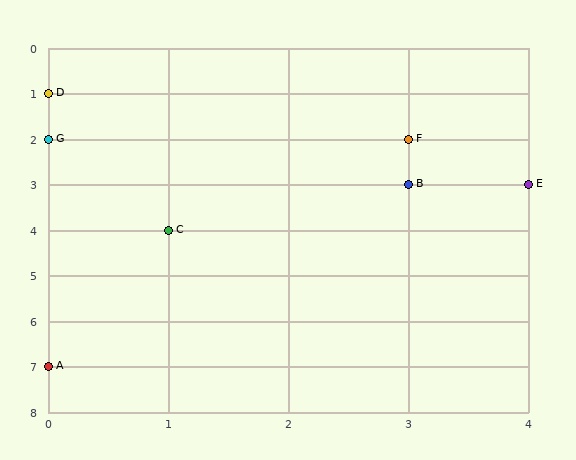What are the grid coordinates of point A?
Point A is at grid coordinates (0, 7).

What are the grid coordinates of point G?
Point G is at grid coordinates (0, 2).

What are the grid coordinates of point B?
Point B is at grid coordinates (3, 3).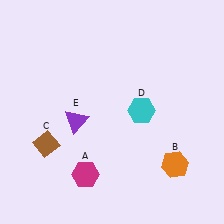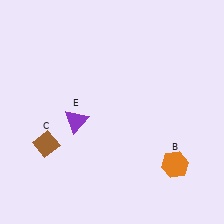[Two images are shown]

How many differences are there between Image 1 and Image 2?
There are 2 differences between the two images.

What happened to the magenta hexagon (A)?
The magenta hexagon (A) was removed in Image 2. It was in the bottom-left area of Image 1.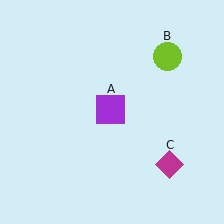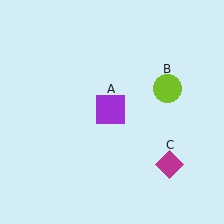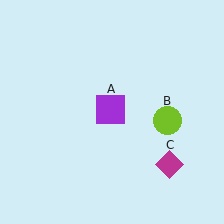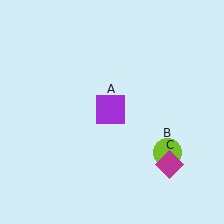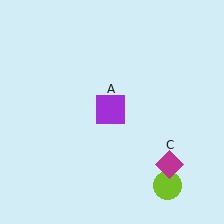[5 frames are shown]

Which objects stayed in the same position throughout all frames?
Purple square (object A) and magenta diamond (object C) remained stationary.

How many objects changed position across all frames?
1 object changed position: lime circle (object B).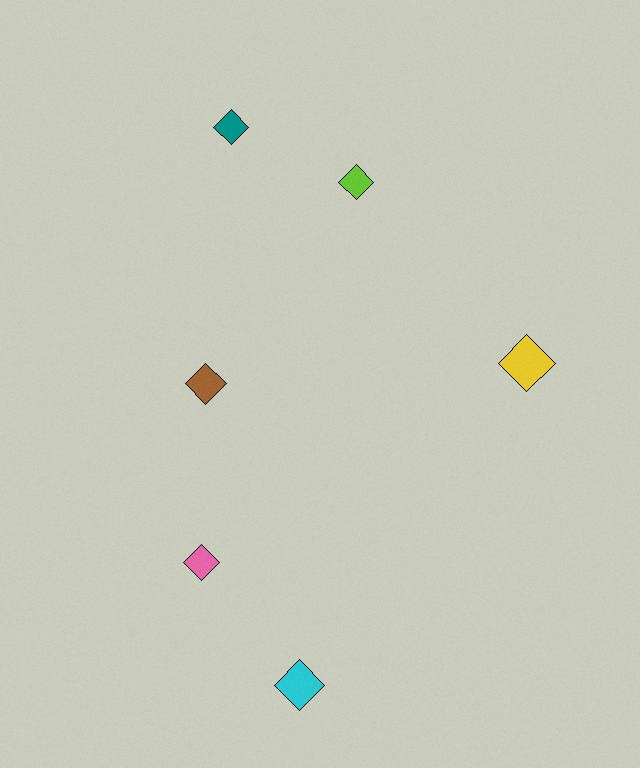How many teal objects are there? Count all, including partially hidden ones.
There is 1 teal object.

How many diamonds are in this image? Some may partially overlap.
There are 6 diamonds.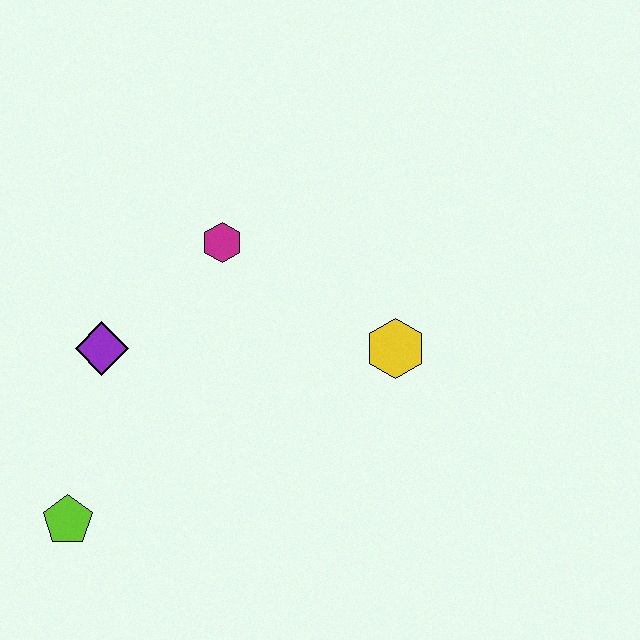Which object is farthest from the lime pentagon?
The yellow hexagon is farthest from the lime pentagon.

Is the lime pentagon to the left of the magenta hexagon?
Yes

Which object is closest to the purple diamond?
The magenta hexagon is closest to the purple diamond.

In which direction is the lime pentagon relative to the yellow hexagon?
The lime pentagon is to the left of the yellow hexagon.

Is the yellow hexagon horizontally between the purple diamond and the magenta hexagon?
No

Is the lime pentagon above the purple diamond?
No